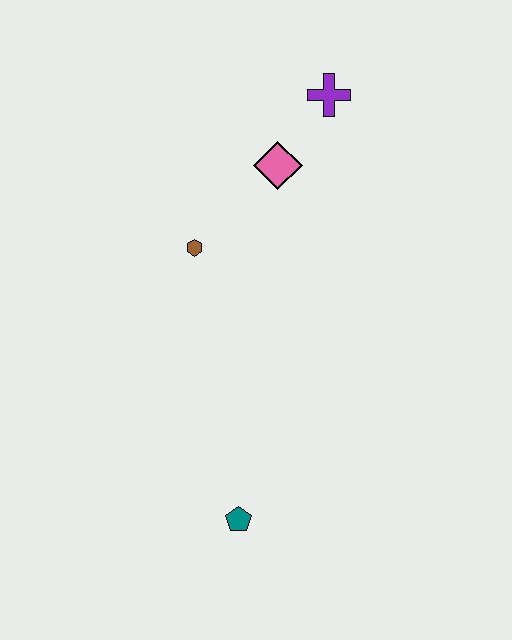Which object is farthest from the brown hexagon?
The teal pentagon is farthest from the brown hexagon.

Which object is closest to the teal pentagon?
The brown hexagon is closest to the teal pentagon.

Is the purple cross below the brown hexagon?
No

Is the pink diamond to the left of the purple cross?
Yes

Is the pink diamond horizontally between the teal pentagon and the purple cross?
Yes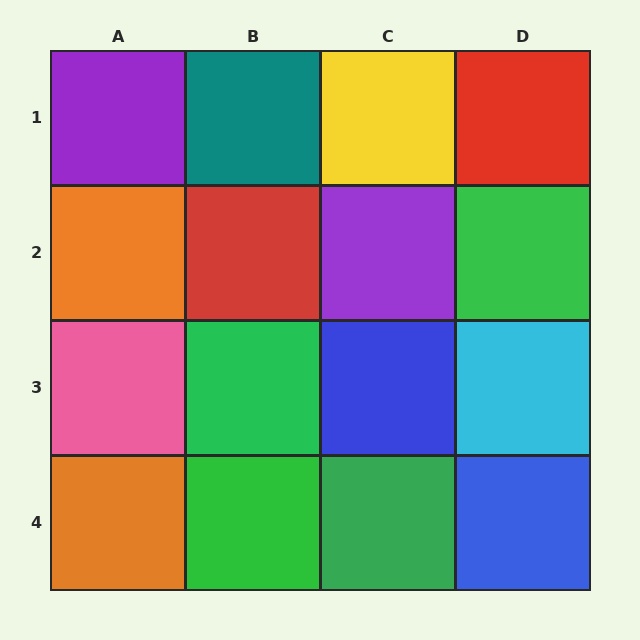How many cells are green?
4 cells are green.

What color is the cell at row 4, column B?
Green.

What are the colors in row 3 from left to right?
Pink, green, blue, cyan.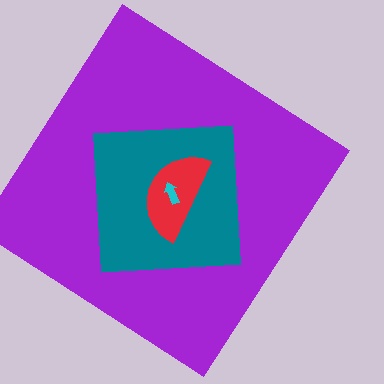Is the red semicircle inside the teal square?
Yes.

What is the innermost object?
The cyan arrow.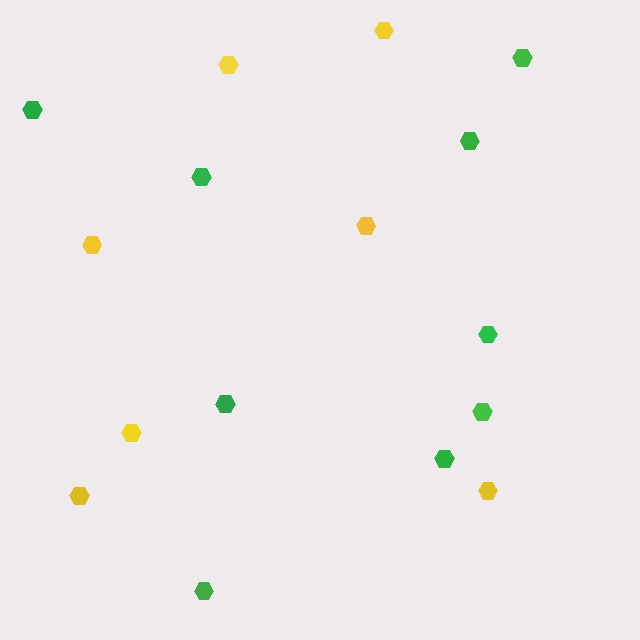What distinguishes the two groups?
There are 2 groups: one group of green hexagons (9) and one group of yellow hexagons (7).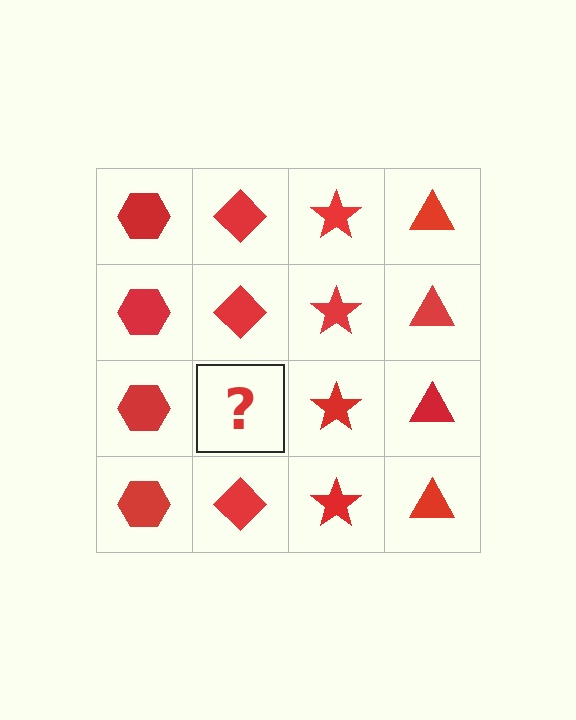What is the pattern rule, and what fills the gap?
The rule is that each column has a consistent shape. The gap should be filled with a red diamond.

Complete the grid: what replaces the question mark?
The question mark should be replaced with a red diamond.